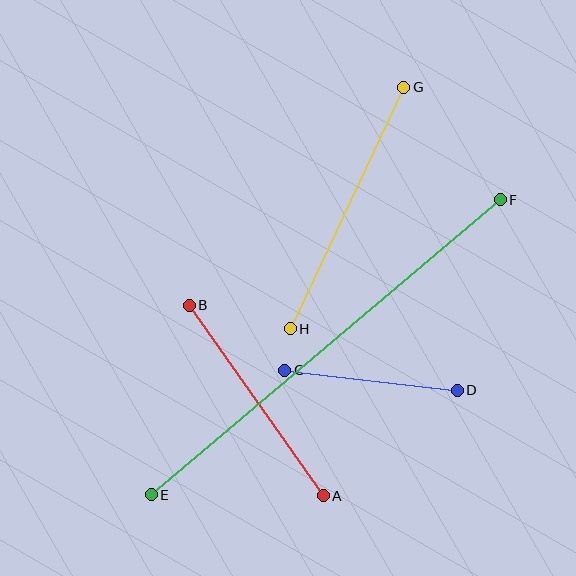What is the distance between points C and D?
The distance is approximately 174 pixels.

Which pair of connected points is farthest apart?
Points E and F are farthest apart.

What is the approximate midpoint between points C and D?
The midpoint is at approximately (371, 380) pixels.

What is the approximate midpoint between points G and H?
The midpoint is at approximately (347, 208) pixels.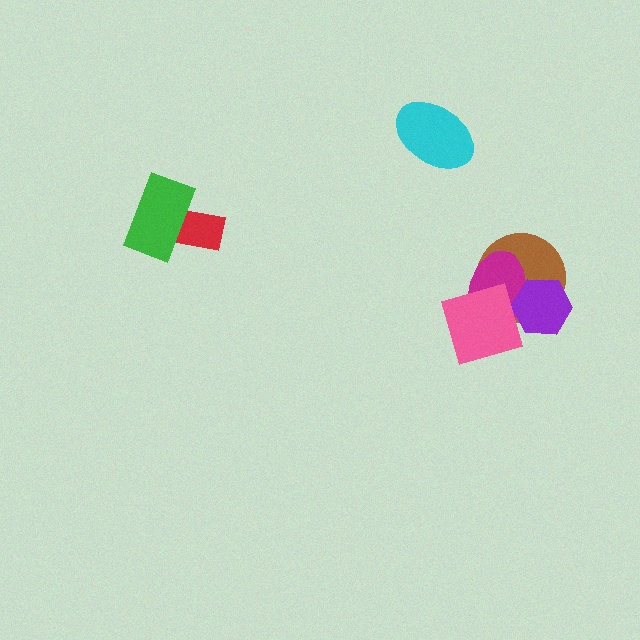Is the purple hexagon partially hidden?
Yes, it is partially covered by another shape.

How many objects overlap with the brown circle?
3 objects overlap with the brown circle.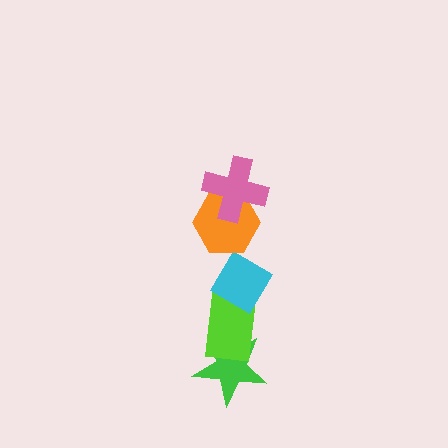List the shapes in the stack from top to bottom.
From top to bottom: the pink cross, the orange hexagon, the cyan diamond, the lime rectangle, the green star.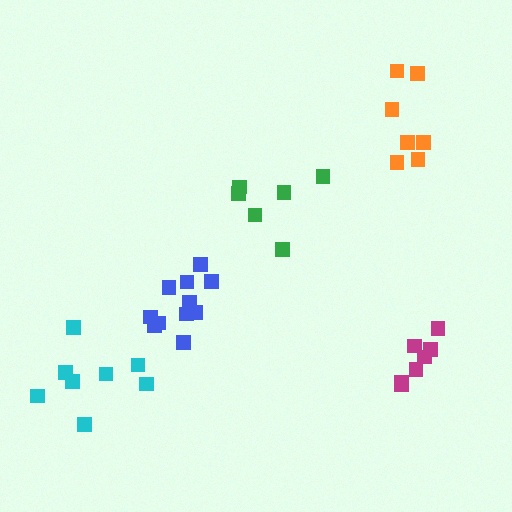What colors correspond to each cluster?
The clusters are colored: blue, green, orange, cyan, magenta.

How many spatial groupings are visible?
There are 5 spatial groupings.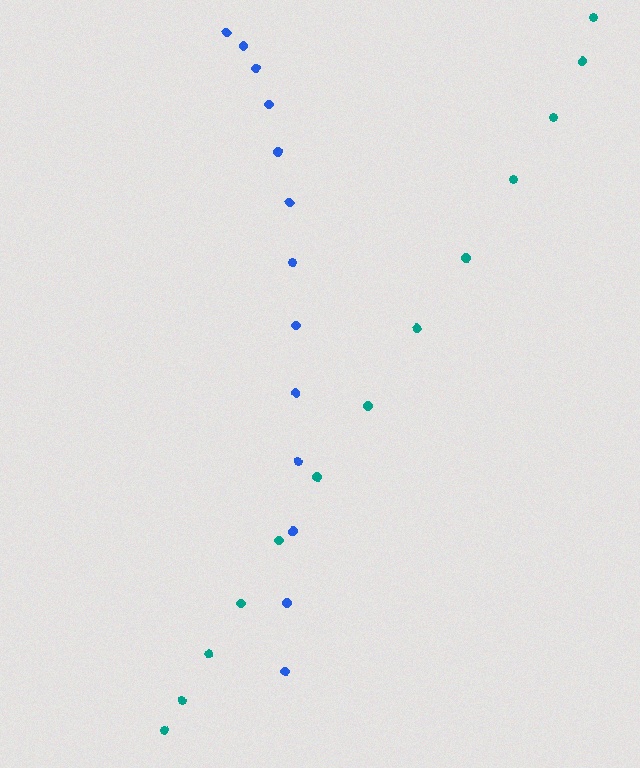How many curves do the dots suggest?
There are 2 distinct paths.